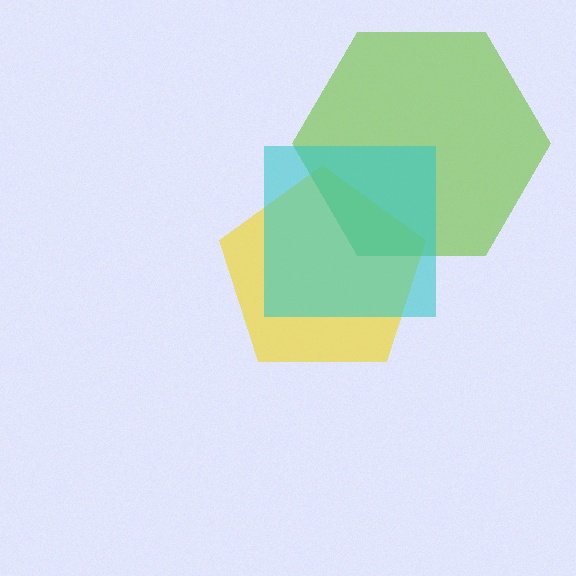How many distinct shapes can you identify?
There are 3 distinct shapes: a yellow pentagon, a lime hexagon, a cyan square.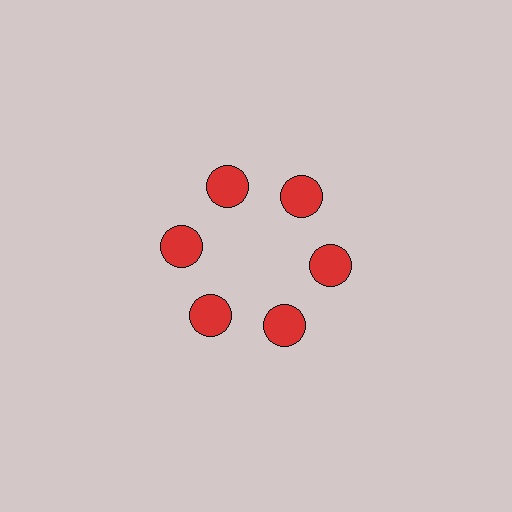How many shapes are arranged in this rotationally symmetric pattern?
There are 6 shapes, arranged in 6 groups of 1.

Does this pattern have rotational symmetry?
Yes, this pattern has 6-fold rotational symmetry. It looks the same after rotating 60 degrees around the center.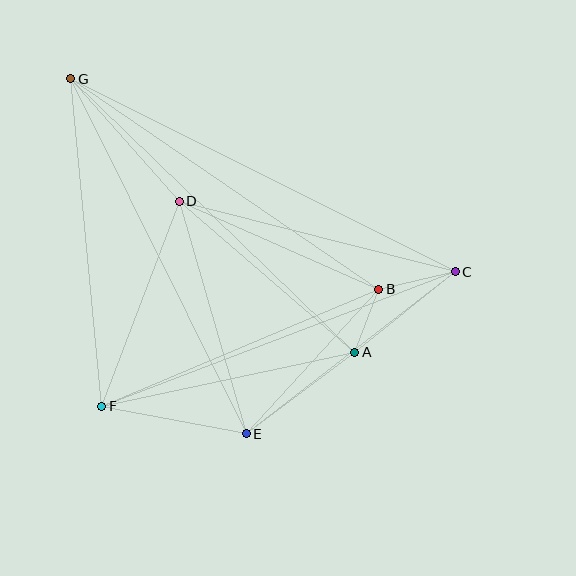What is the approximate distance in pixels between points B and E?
The distance between B and E is approximately 196 pixels.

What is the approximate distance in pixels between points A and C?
The distance between A and C is approximately 129 pixels.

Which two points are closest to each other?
Points A and B are closest to each other.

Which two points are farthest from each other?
Points C and G are farthest from each other.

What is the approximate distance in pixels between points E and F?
The distance between E and F is approximately 147 pixels.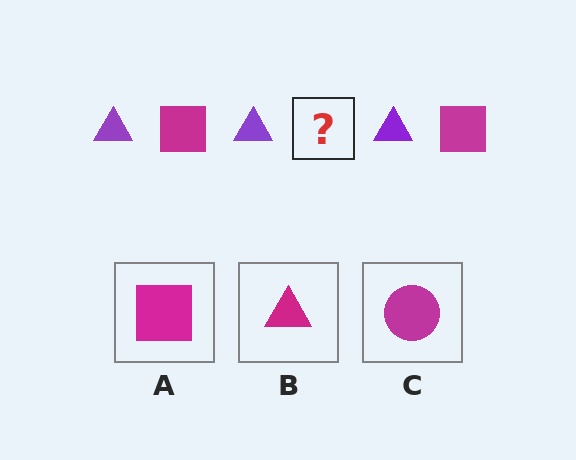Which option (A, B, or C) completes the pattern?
A.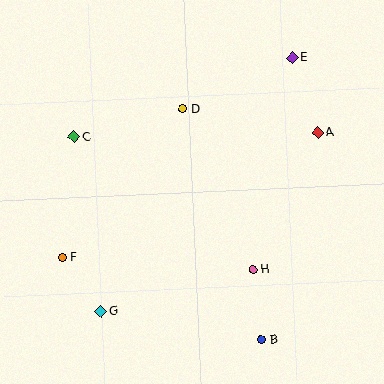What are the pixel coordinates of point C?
Point C is at (74, 137).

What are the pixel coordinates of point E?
Point E is at (293, 57).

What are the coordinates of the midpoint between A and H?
The midpoint between A and H is at (285, 201).